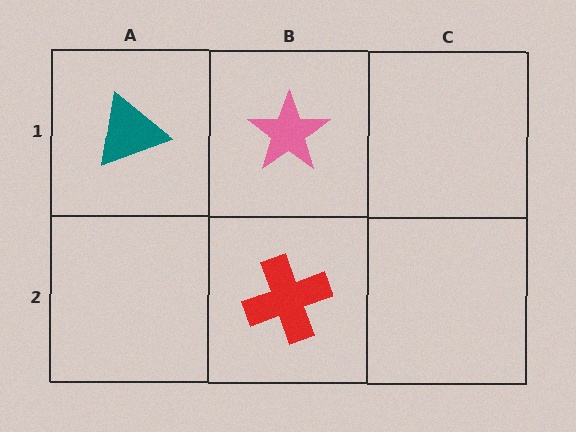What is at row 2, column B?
A red cross.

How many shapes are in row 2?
1 shape.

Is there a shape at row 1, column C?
No, that cell is empty.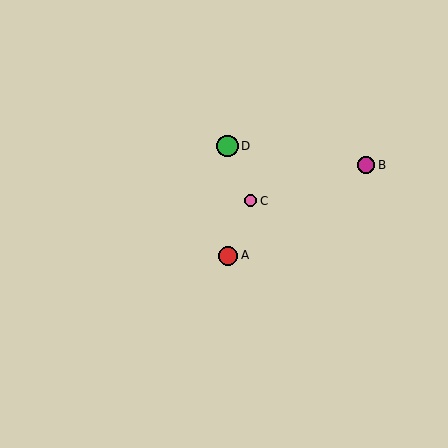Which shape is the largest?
The green circle (labeled D) is the largest.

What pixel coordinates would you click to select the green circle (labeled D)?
Click at (228, 146) to select the green circle D.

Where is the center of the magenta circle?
The center of the magenta circle is at (366, 165).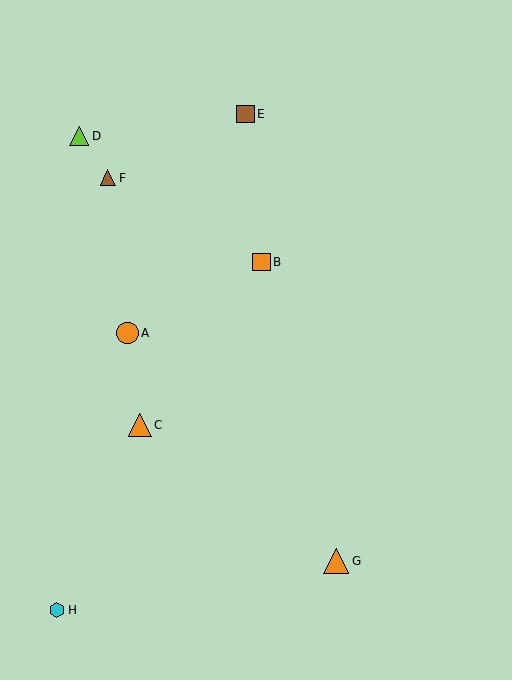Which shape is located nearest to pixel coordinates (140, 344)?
The orange circle (labeled A) at (128, 333) is nearest to that location.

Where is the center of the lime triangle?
The center of the lime triangle is at (79, 136).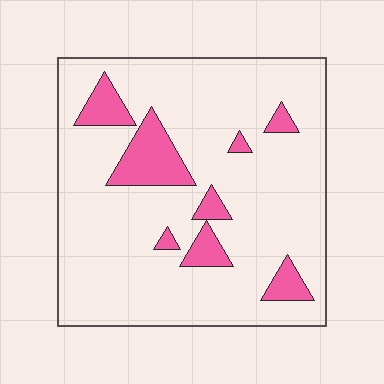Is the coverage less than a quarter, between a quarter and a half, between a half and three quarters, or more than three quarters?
Less than a quarter.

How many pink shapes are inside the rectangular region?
8.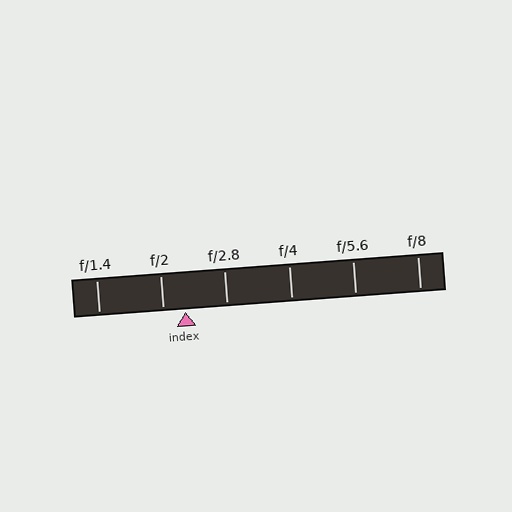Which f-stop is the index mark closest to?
The index mark is closest to f/2.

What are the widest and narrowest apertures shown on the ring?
The widest aperture shown is f/1.4 and the narrowest is f/8.